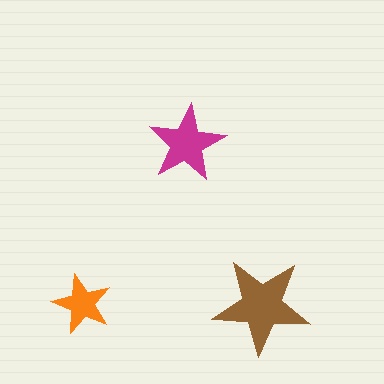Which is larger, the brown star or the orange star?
The brown one.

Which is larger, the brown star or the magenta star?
The brown one.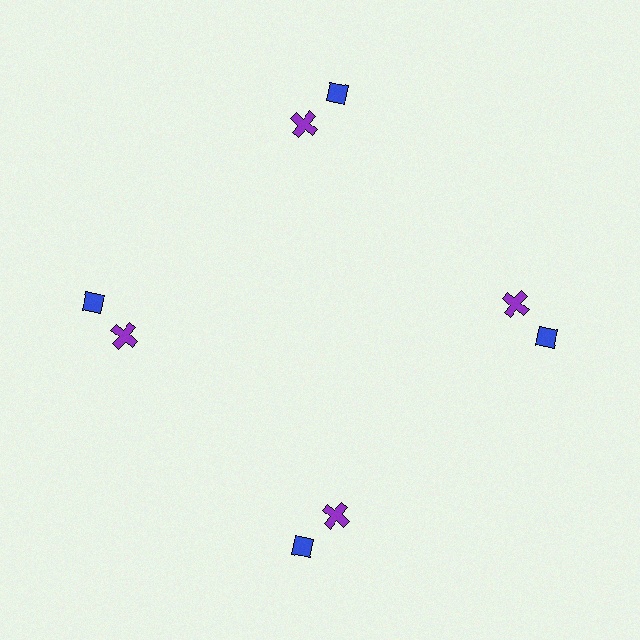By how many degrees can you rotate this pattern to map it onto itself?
The pattern maps onto itself every 90 degrees of rotation.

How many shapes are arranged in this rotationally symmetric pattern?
There are 8 shapes, arranged in 4 groups of 2.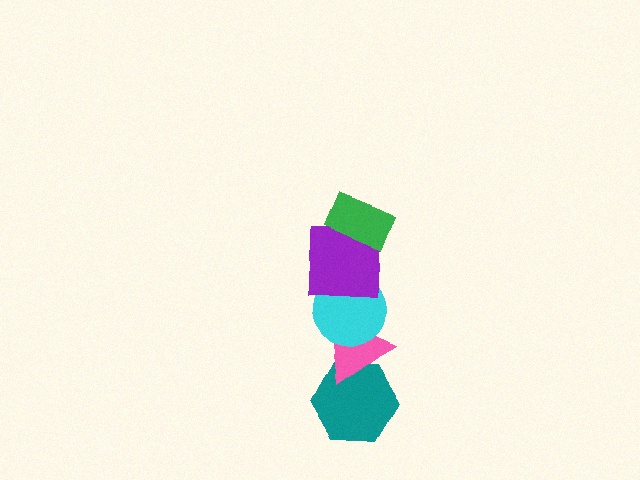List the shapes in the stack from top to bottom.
From top to bottom: the green rectangle, the purple square, the cyan circle, the pink triangle, the teal hexagon.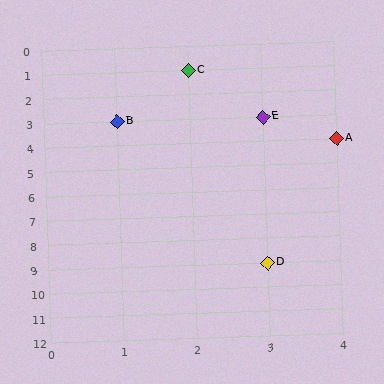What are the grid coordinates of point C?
Point C is at grid coordinates (2, 1).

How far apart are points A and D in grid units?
Points A and D are 1 column and 5 rows apart (about 5.1 grid units diagonally).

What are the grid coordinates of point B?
Point B is at grid coordinates (1, 3).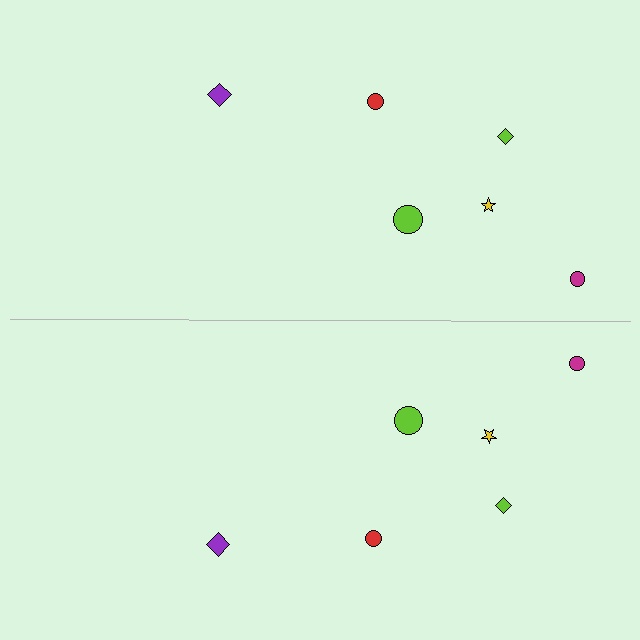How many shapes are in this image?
There are 12 shapes in this image.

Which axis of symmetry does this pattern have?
The pattern has a horizontal axis of symmetry running through the center of the image.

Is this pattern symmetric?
Yes, this pattern has bilateral (reflection) symmetry.